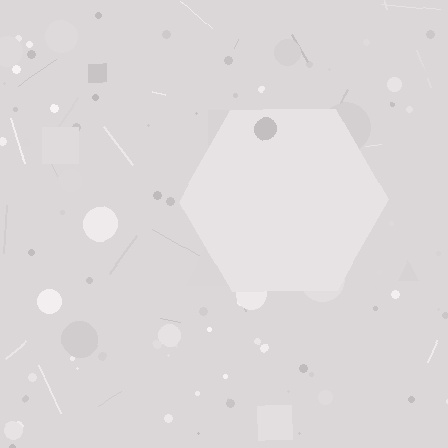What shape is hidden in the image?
A hexagon is hidden in the image.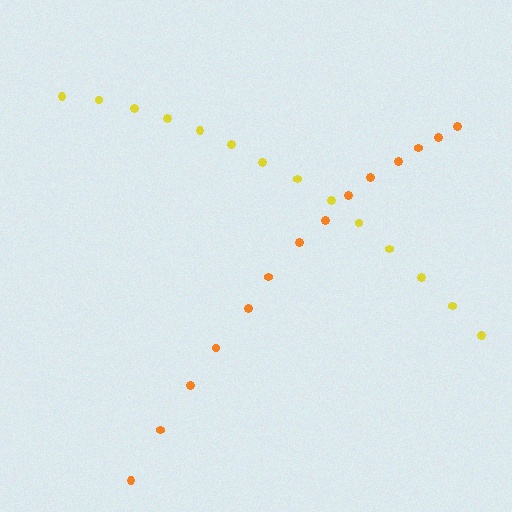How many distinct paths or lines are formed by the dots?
There are 2 distinct paths.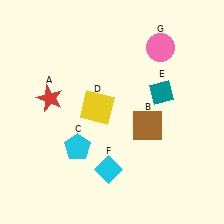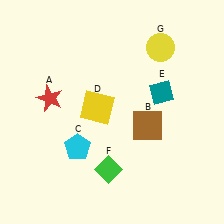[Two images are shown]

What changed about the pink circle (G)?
In Image 1, G is pink. In Image 2, it changed to yellow.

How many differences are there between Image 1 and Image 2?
There are 2 differences between the two images.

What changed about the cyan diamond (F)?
In Image 1, F is cyan. In Image 2, it changed to green.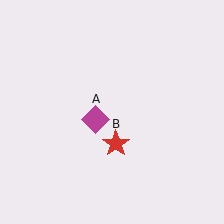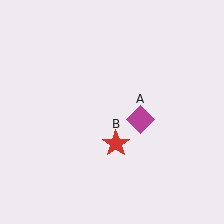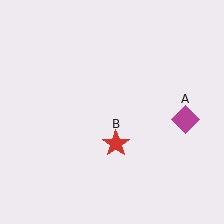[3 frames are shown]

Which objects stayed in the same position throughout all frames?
Red star (object B) remained stationary.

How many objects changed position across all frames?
1 object changed position: magenta diamond (object A).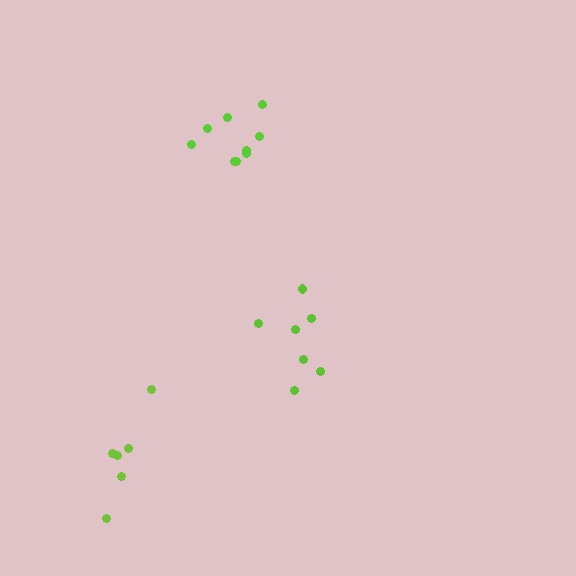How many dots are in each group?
Group 1: 7 dots, Group 2: 9 dots, Group 3: 6 dots (22 total).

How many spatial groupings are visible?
There are 3 spatial groupings.